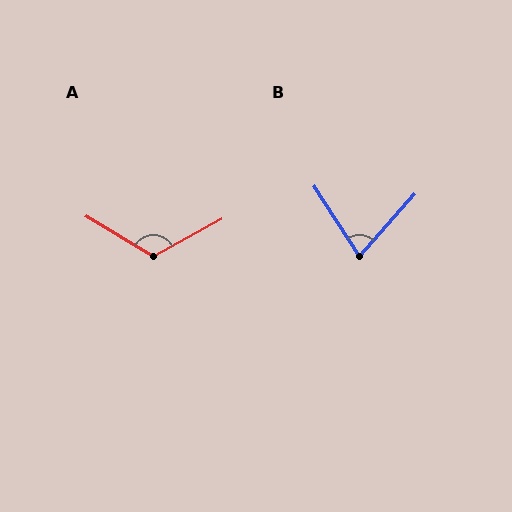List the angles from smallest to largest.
B (74°), A (120°).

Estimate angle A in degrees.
Approximately 120 degrees.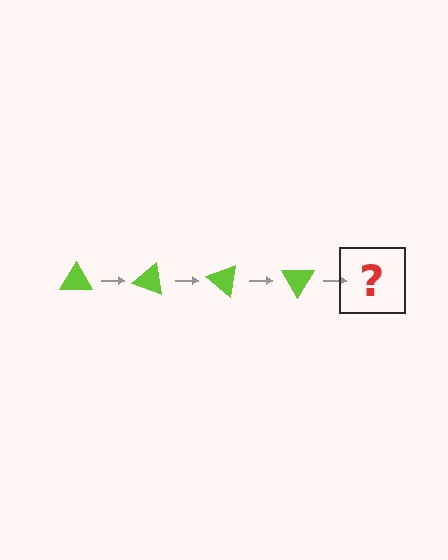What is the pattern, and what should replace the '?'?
The pattern is that the triangle rotates 20 degrees each step. The '?' should be a lime triangle rotated 80 degrees.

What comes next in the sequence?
The next element should be a lime triangle rotated 80 degrees.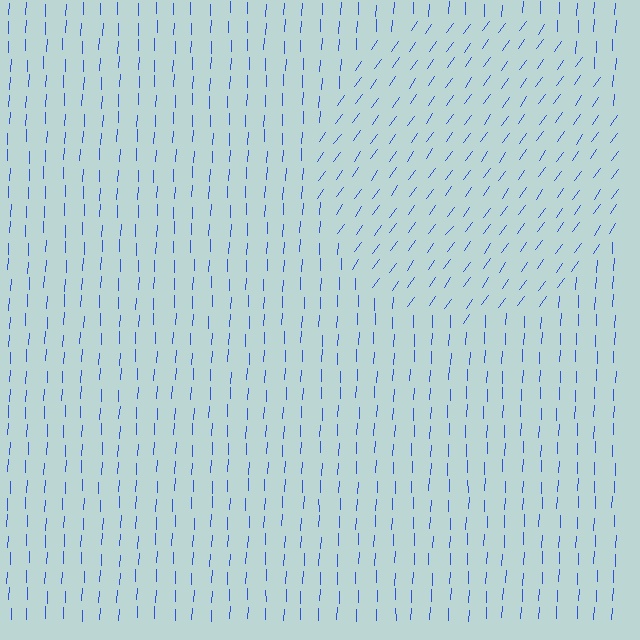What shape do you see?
I see a circle.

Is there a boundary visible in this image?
Yes, there is a texture boundary formed by a change in line orientation.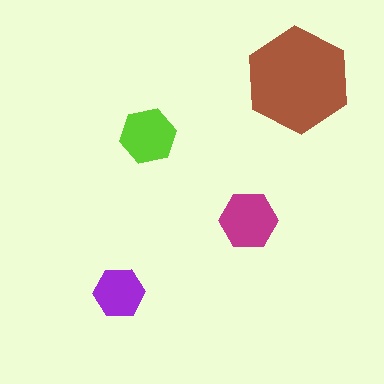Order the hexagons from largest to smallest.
the brown one, the magenta one, the lime one, the purple one.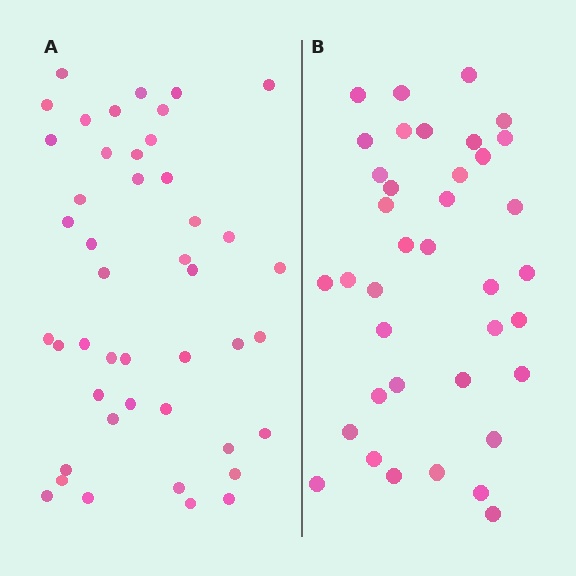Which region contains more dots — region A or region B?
Region A (the left region) has more dots.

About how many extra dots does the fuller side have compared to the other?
Region A has roughly 8 or so more dots than region B.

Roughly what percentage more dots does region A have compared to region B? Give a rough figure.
About 20% more.